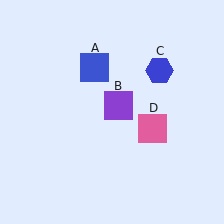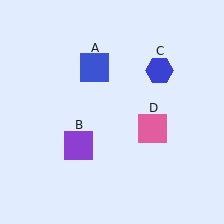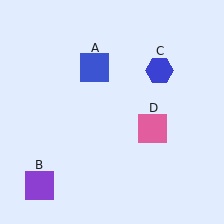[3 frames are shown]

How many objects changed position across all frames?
1 object changed position: purple square (object B).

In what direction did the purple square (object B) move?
The purple square (object B) moved down and to the left.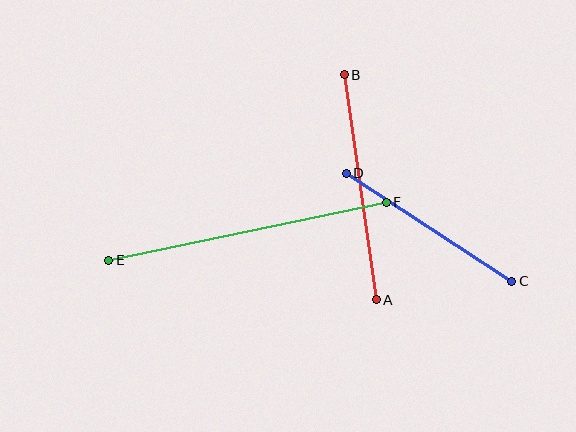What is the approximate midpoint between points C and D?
The midpoint is at approximately (429, 227) pixels.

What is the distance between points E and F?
The distance is approximately 284 pixels.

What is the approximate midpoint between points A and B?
The midpoint is at approximately (360, 187) pixels.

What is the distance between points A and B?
The distance is approximately 227 pixels.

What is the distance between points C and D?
The distance is approximately 198 pixels.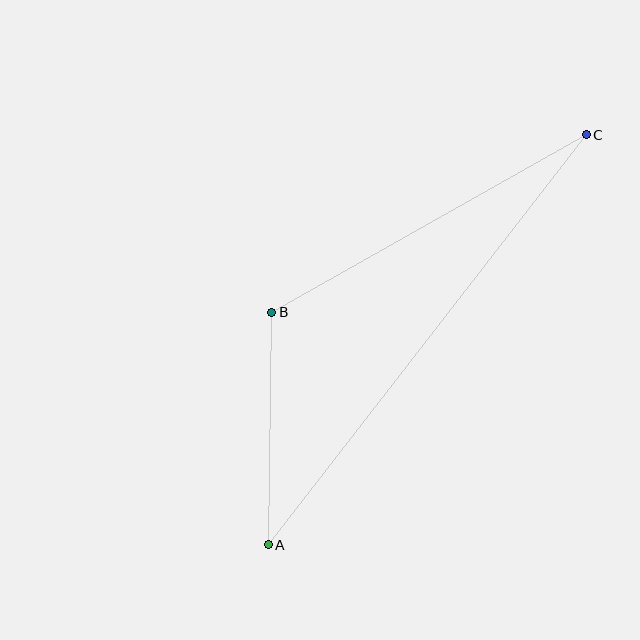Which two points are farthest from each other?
Points A and C are farthest from each other.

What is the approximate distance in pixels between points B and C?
The distance between B and C is approximately 361 pixels.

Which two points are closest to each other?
Points A and B are closest to each other.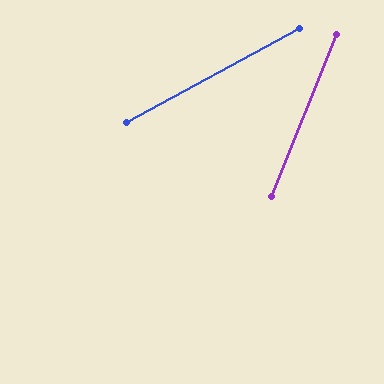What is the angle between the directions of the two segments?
Approximately 39 degrees.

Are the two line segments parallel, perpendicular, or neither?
Neither parallel nor perpendicular — they differ by about 39°.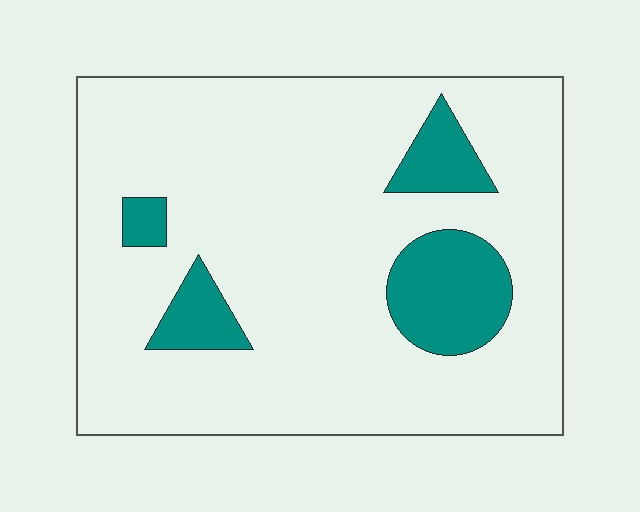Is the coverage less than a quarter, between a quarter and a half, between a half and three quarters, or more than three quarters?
Less than a quarter.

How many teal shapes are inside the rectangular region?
4.